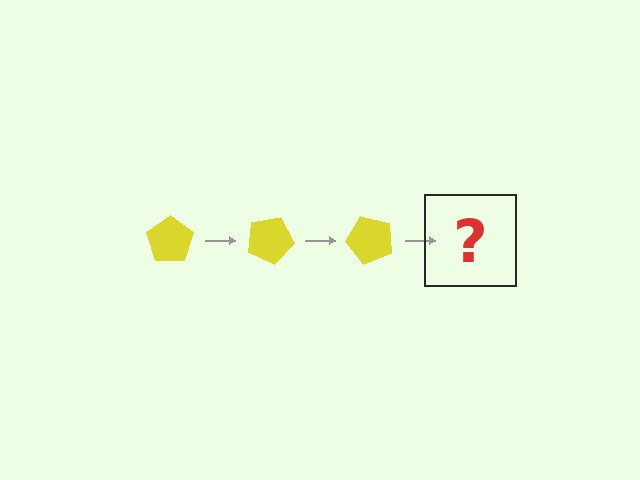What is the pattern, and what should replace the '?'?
The pattern is that the pentagon rotates 25 degrees each step. The '?' should be a yellow pentagon rotated 75 degrees.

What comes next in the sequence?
The next element should be a yellow pentagon rotated 75 degrees.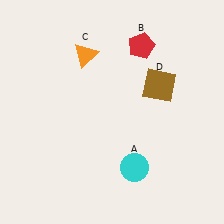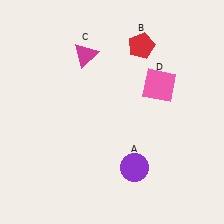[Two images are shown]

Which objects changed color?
A changed from cyan to purple. C changed from orange to magenta. D changed from brown to pink.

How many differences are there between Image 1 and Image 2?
There are 3 differences between the two images.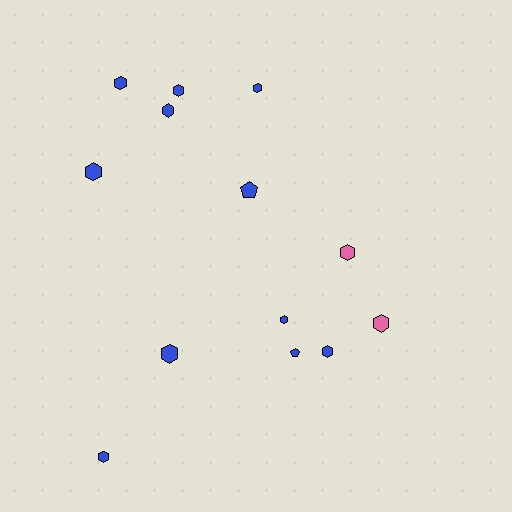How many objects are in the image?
There are 13 objects.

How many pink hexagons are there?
There are 2 pink hexagons.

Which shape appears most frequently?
Hexagon, with 11 objects.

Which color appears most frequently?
Blue, with 11 objects.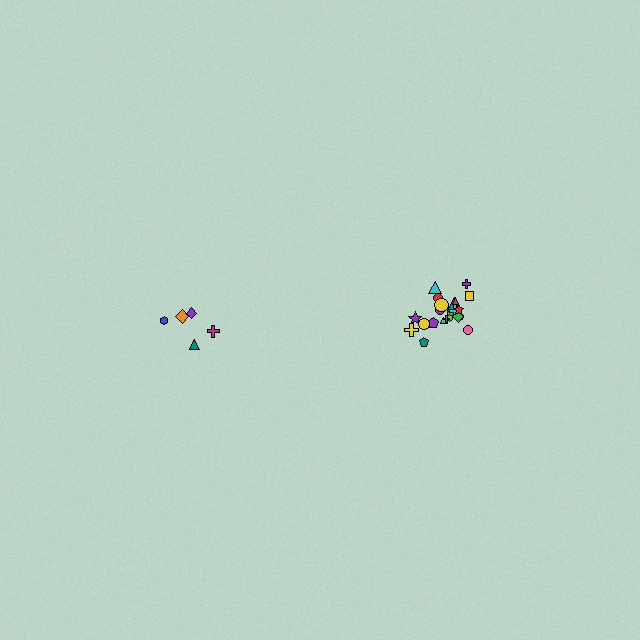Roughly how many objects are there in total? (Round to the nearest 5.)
Roughly 25 objects in total.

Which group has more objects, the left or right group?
The right group.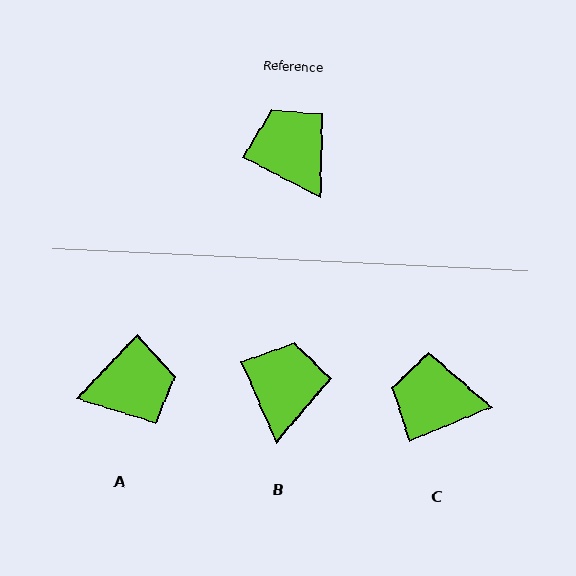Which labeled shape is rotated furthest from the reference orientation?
A, about 107 degrees away.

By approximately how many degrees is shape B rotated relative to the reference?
Approximately 40 degrees clockwise.